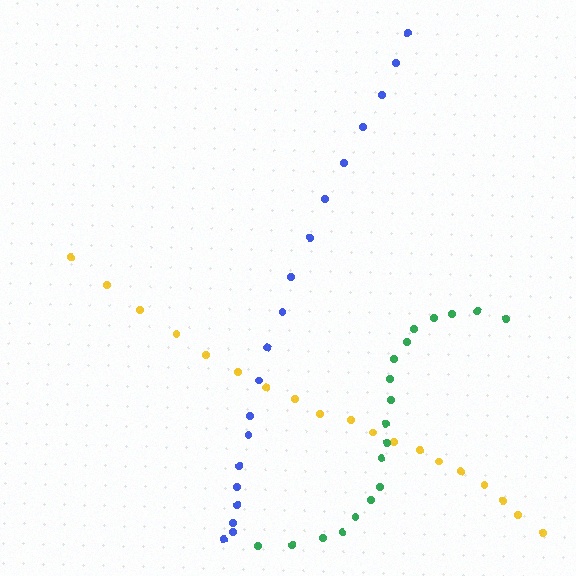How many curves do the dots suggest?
There are 3 distinct paths.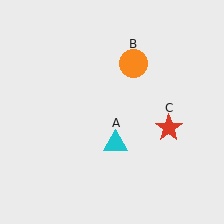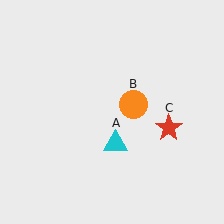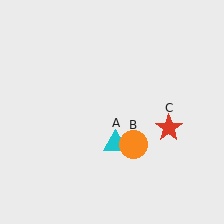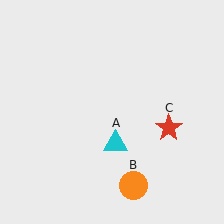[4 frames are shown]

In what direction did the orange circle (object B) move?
The orange circle (object B) moved down.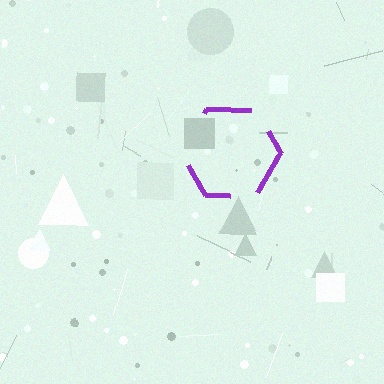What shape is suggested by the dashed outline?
The dashed outline suggests a hexagon.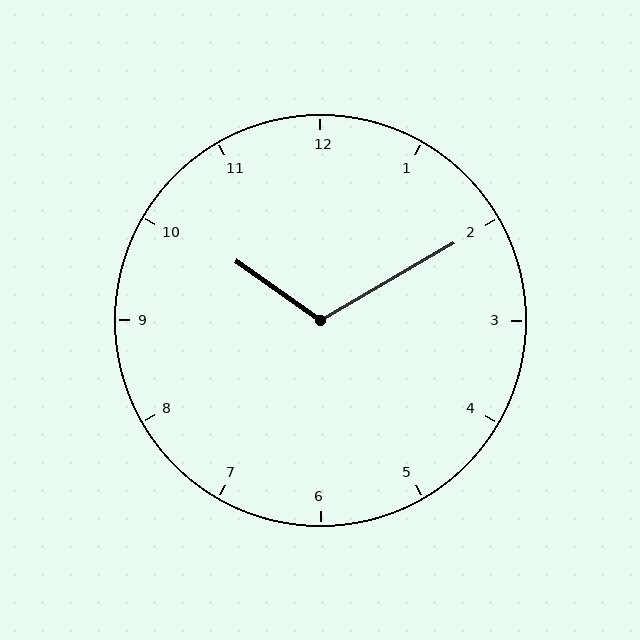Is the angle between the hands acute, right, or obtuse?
It is obtuse.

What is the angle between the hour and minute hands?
Approximately 115 degrees.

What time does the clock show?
10:10.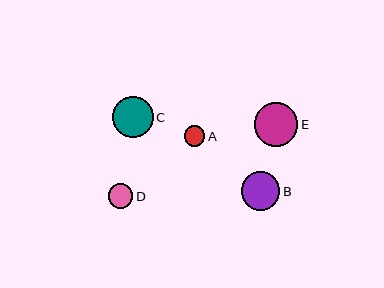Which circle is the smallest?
Circle A is the smallest with a size of approximately 21 pixels.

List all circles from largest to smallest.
From largest to smallest: E, C, B, D, A.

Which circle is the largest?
Circle E is the largest with a size of approximately 43 pixels.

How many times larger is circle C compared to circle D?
Circle C is approximately 1.7 times the size of circle D.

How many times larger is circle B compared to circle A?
Circle B is approximately 1.9 times the size of circle A.